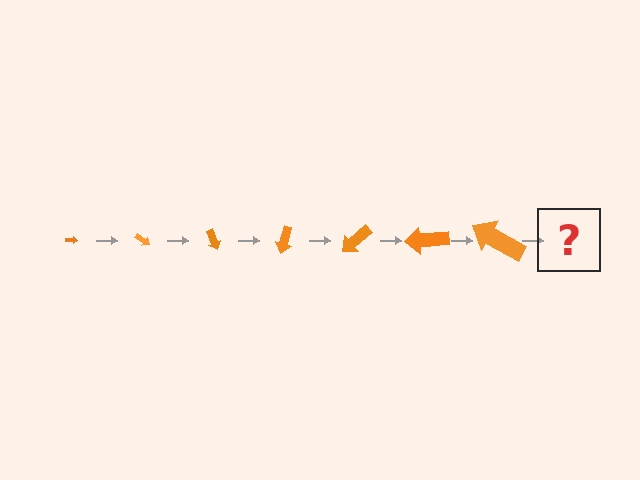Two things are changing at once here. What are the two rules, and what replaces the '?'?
The two rules are that the arrow grows larger each step and it rotates 35 degrees each step. The '?' should be an arrow, larger than the previous one and rotated 245 degrees from the start.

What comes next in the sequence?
The next element should be an arrow, larger than the previous one and rotated 245 degrees from the start.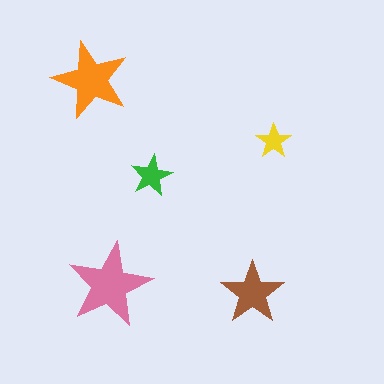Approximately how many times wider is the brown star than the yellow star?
About 2 times wider.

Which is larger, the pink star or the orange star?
The pink one.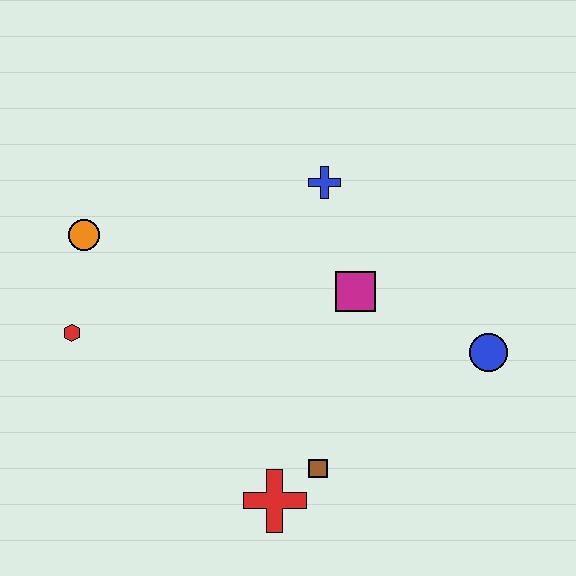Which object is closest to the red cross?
The brown square is closest to the red cross.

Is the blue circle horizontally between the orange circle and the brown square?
No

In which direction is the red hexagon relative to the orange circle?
The red hexagon is below the orange circle.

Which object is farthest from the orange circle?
The blue circle is farthest from the orange circle.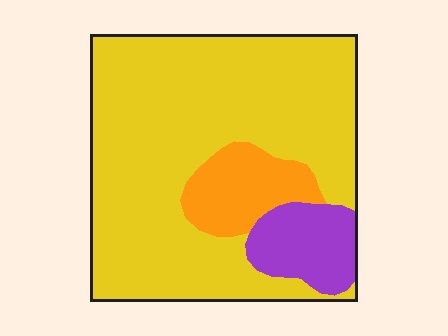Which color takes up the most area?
Yellow, at roughly 75%.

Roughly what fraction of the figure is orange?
Orange covers roughly 10% of the figure.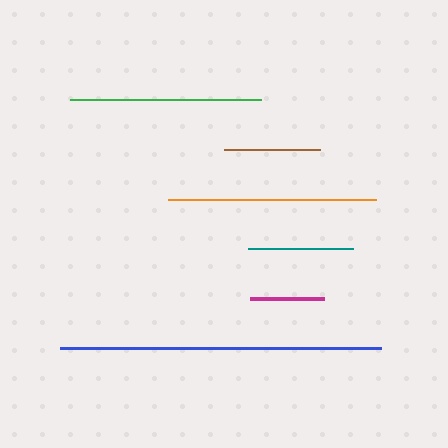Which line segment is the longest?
The blue line is the longest at approximately 321 pixels.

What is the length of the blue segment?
The blue segment is approximately 321 pixels long.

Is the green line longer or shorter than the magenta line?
The green line is longer than the magenta line.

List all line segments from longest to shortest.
From longest to shortest: blue, orange, green, teal, brown, magenta.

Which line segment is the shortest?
The magenta line is the shortest at approximately 75 pixels.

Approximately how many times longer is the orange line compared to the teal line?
The orange line is approximately 2.0 times the length of the teal line.